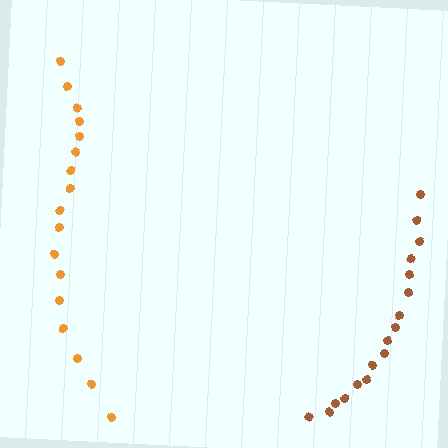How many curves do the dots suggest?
There are 2 distinct paths.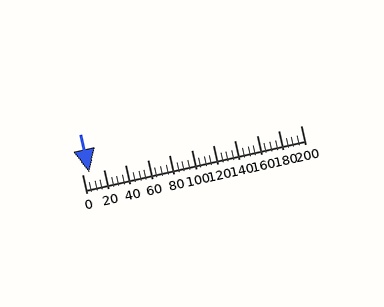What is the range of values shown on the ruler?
The ruler shows values from 0 to 200.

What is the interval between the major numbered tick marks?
The major tick marks are spaced 20 units apart.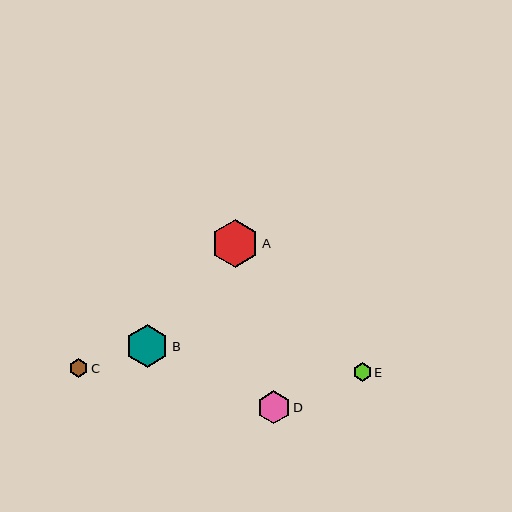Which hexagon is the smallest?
Hexagon E is the smallest with a size of approximately 18 pixels.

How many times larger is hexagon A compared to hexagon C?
Hexagon A is approximately 2.5 times the size of hexagon C.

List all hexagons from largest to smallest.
From largest to smallest: A, B, D, C, E.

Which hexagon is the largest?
Hexagon A is the largest with a size of approximately 47 pixels.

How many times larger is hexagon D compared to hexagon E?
Hexagon D is approximately 1.8 times the size of hexagon E.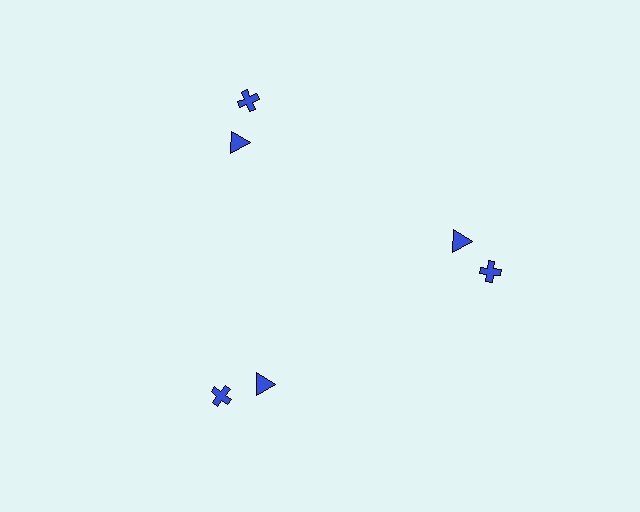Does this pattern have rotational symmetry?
Yes, this pattern has 3-fold rotational symmetry. It looks the same after rotating 120 degrees around the center.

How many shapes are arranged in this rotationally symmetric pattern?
There are 6 shapes, arranged in 3 groups of 2.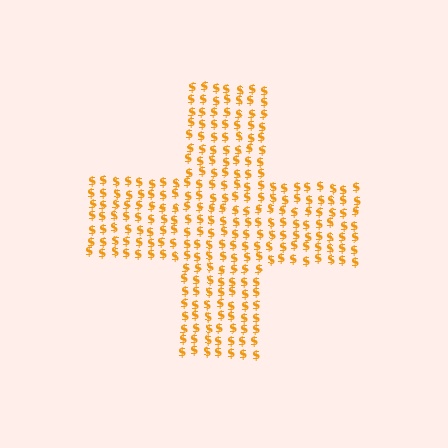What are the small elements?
The small elements are dollar signs.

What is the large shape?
The large shape is a cross.